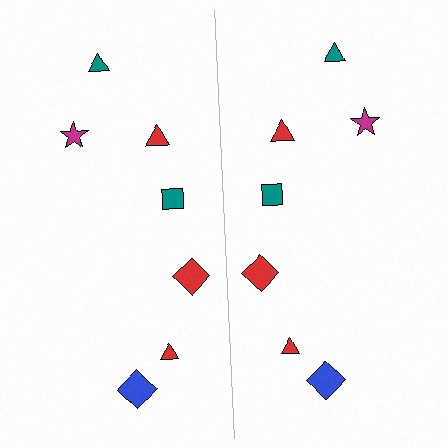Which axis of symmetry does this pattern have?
The pattern has a vertical axis of symmetry running through the center of the image.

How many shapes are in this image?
There are 14 shapes in this image.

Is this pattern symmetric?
Yes, this pattern has bilateral (reflection) symmetry.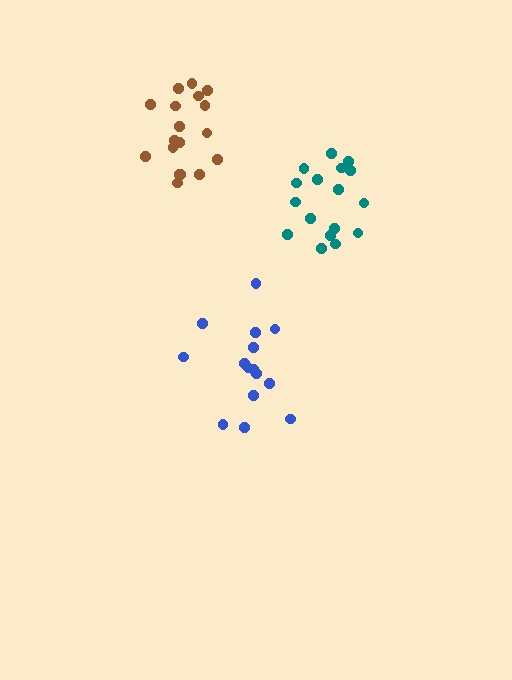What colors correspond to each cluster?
The clusters are colored: blue, brown, teal.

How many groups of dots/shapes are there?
There are 3 groups.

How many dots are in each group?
Group 1: 15 dots, Group 2: 18 dots, Group 3: 17 dots (50 total).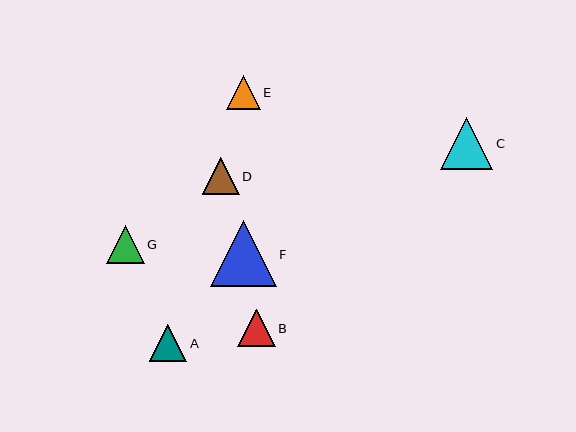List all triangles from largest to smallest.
From largest to smallest: F, C, G, B, A, D, E.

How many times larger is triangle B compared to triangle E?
Triangle B is approximately 1.1 times the size of triangle E.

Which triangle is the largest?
Triangle F is the largest with a size of approximately 66 pixels.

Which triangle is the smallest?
Triangle E is the smallest with a size of approximately 34 pixels.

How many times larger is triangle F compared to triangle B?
Triangle F is approximately 1.7 times the size of triangle B.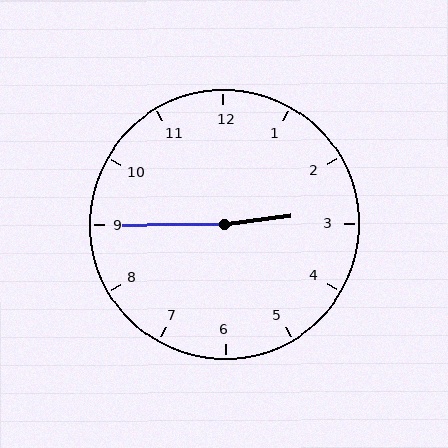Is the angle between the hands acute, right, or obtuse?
It is obtuse.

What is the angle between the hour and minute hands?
Approximately 172 degrees.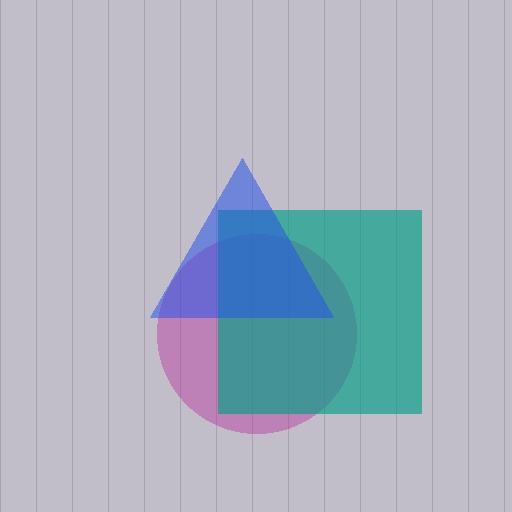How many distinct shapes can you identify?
There are 3 distinct shapes: a magenta circle, a teal square, a blue triangle.